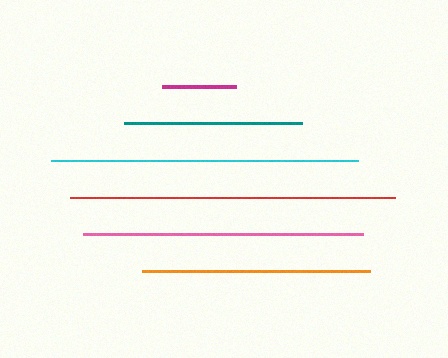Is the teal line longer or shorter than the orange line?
The orange line is longer than the teal line.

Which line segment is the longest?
The red line is the longest at approximately 325 pixels.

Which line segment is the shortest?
The magenta line is the shortest at approximately 74 pixels.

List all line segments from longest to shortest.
From longest to shortest: red, cyan, pink, orange, teal, magenta.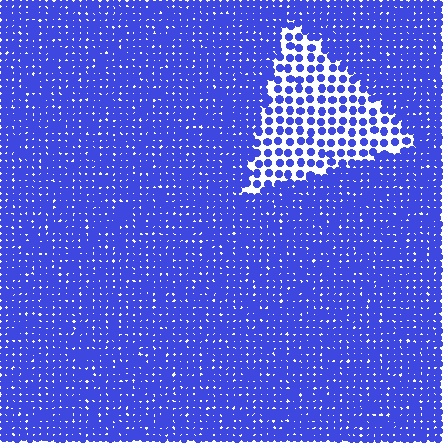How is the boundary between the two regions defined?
The boundary is defined by a change in element density (approximately 2.5x ratio). All elements are the same color, size, and shape.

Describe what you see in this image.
The image contains small blue elements arranged at two different densities. A triangle-shaped region is visible where the elements are less densely packed than the surrounding area.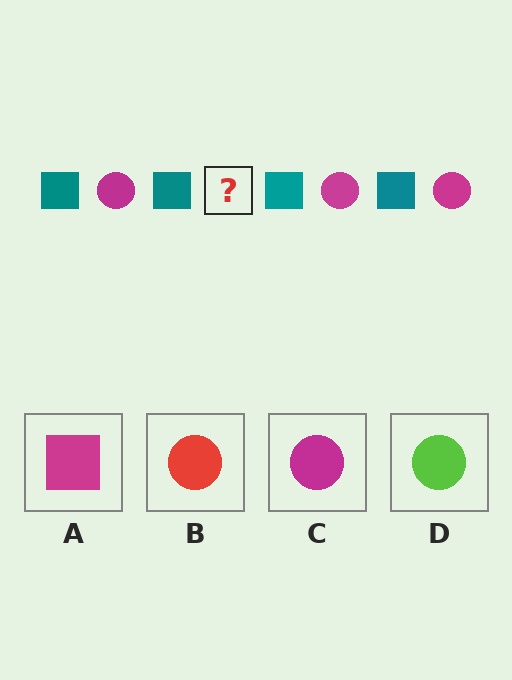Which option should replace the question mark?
Option C.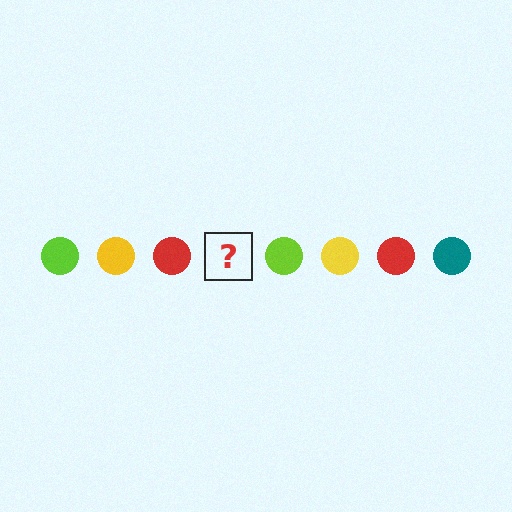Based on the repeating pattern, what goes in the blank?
The blank should be a teal circle.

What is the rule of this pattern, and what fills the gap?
The rule is that the pattern cycles through lime, yellow, red, teal circles. The gap should be filled with a teal circle.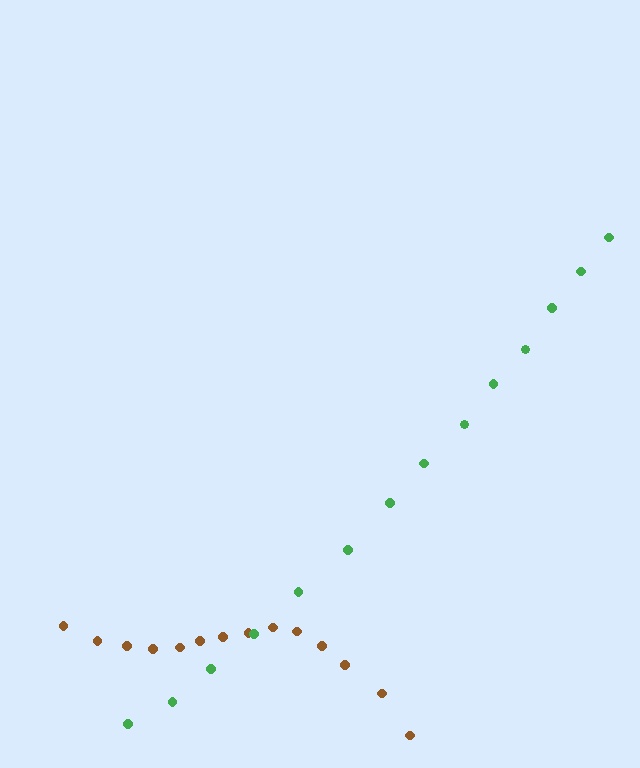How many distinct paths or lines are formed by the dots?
There are 2 distinct paths.